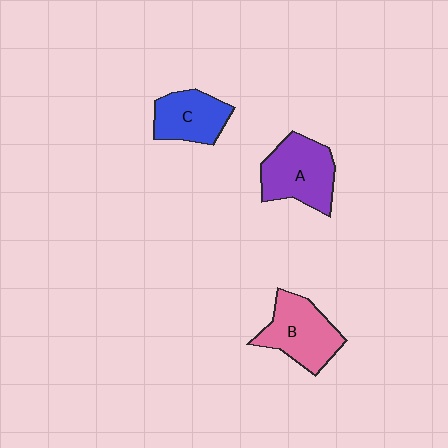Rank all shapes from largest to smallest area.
From largest to smallest: A (purple), B (pink), C (blue).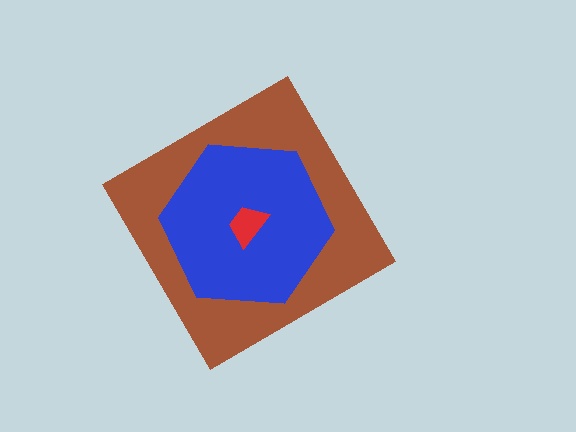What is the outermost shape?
The brown diamond.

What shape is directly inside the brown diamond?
The blue hexagon.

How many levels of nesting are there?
3.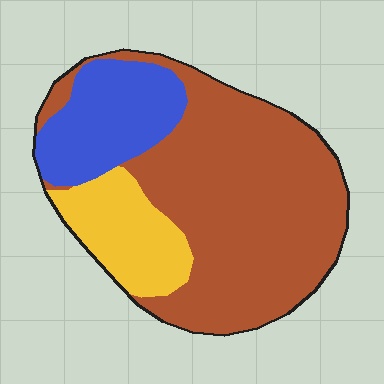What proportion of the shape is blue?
Blue takes up between a sixth and a third of the shape.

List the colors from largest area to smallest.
From largest to smallest: brown, blue, yellow.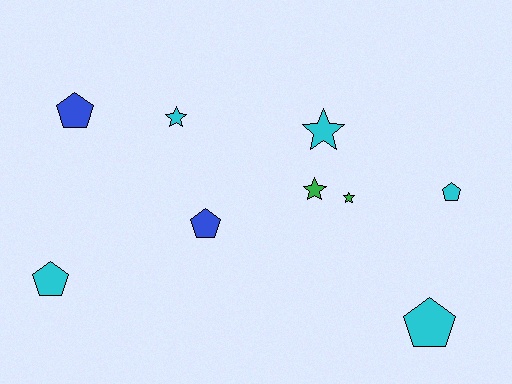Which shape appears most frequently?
Pentagon, with 5 objects.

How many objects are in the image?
There are 9 objects.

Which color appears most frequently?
Cyan, with 5 objects.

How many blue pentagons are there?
There are 2 blue pentagons.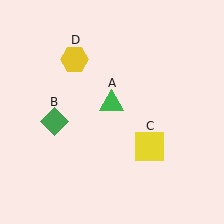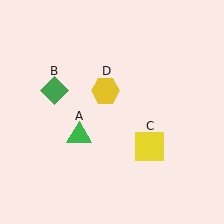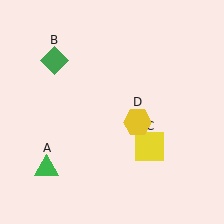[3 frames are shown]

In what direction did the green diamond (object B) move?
The green diamond (object B) moved up.